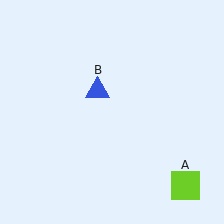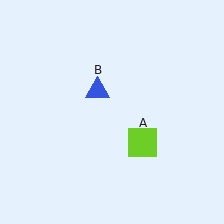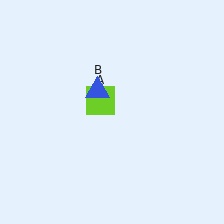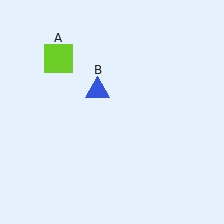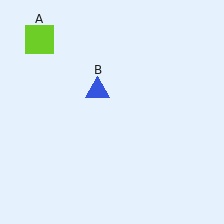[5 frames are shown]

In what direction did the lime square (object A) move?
The lime square (object A) moved up and to the left.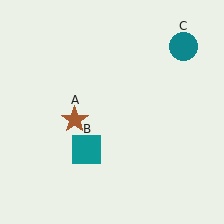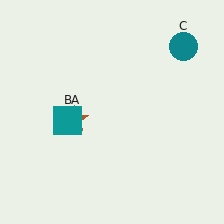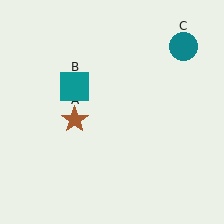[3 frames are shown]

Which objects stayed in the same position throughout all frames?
Brown star (object A) and teal circle (object C) remained stationary.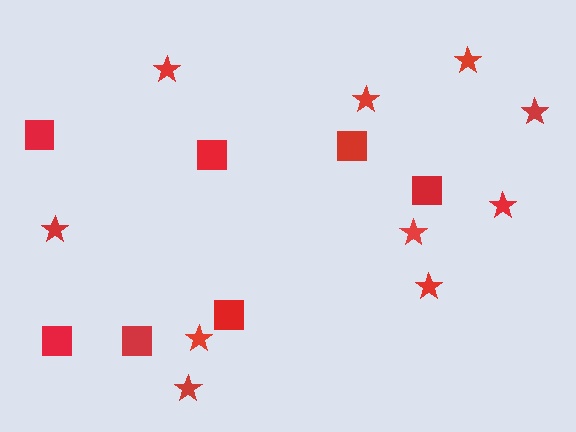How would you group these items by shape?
There are 2 groups: one group of squares (7) and one group of stars (10).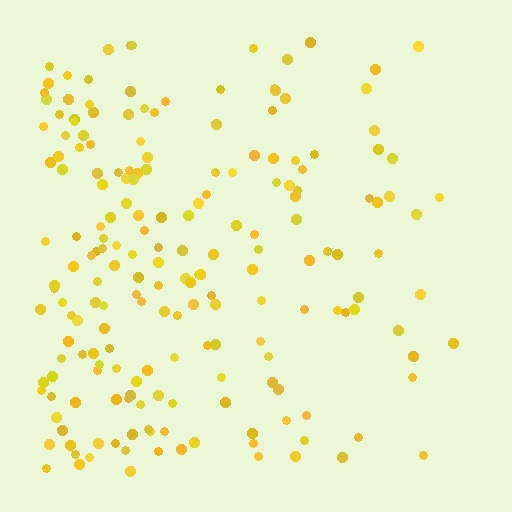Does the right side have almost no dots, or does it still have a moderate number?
Still a moderate number, just noticeably fewer than the left.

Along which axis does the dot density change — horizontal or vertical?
Horizontal.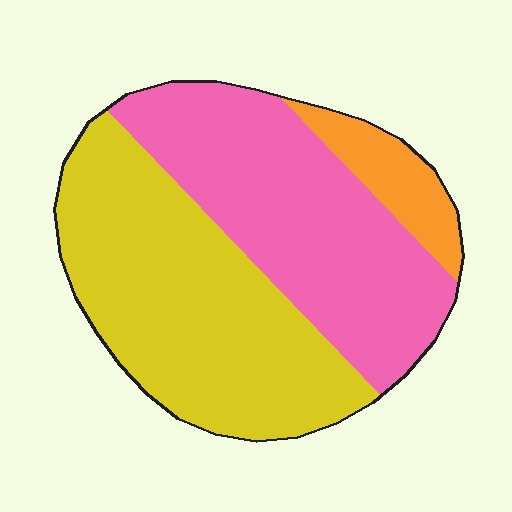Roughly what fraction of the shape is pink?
Pink covers about 45% of the shape.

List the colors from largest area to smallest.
From largest to smallest: yellow, pink, orange.